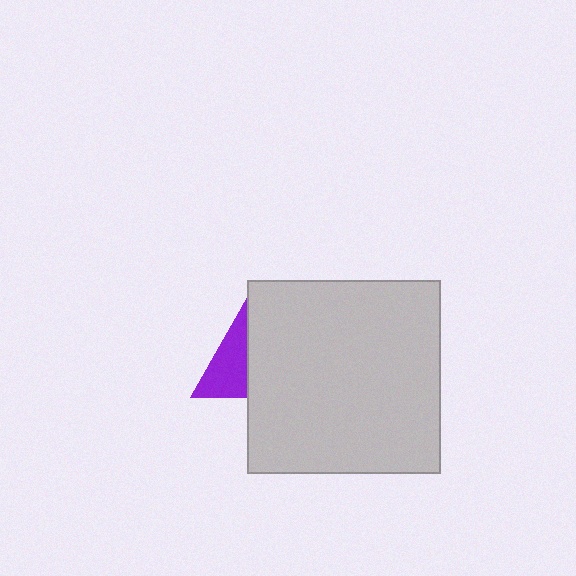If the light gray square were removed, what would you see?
You would see the complete purple triangle.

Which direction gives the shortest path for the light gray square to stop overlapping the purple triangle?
Moving right gives the shortest separation.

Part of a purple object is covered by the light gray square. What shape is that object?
It is a triangle.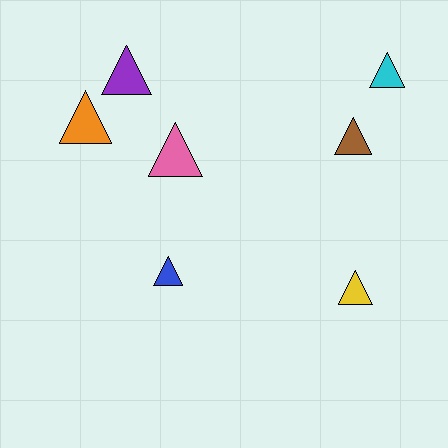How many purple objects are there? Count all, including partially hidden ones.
There is 1 purple object.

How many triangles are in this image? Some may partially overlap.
There are 7 triangles.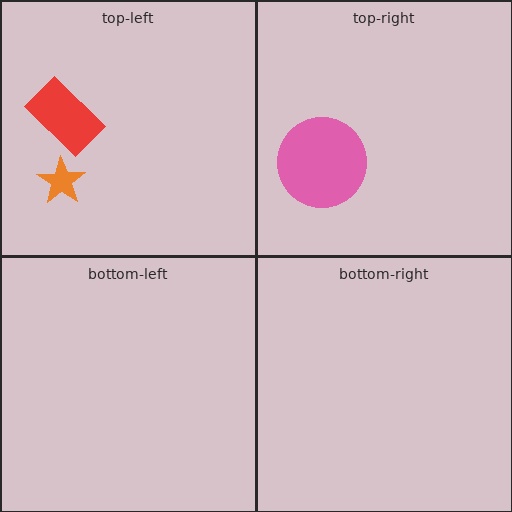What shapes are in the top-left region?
The red rectangle, the orange star.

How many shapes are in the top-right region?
1.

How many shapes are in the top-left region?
2.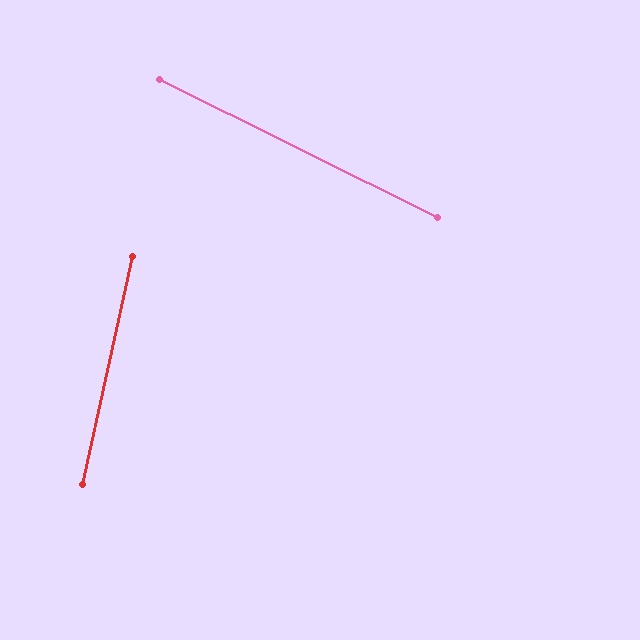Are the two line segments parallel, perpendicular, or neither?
Neither parallel nor perpendicular — they differ by about 76°.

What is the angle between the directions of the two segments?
Approximately 76 degrees.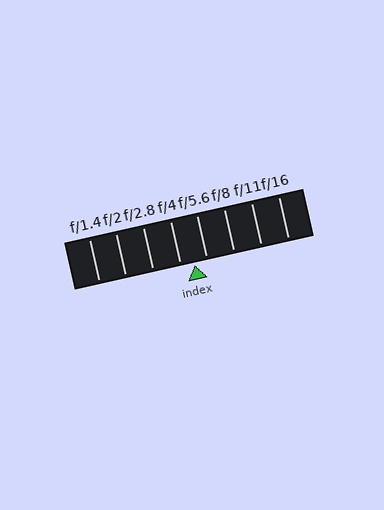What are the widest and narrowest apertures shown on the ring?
The widest aperture shown is f/1.4 and the narrowest is f/16.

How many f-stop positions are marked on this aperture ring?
There are 8 f-stop positions marked.